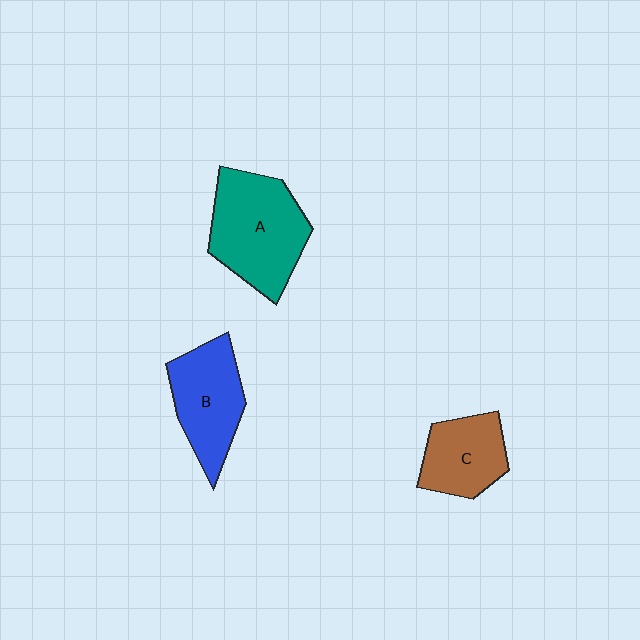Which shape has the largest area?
Shape A (teal).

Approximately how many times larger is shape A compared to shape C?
Approximately 1.6 times.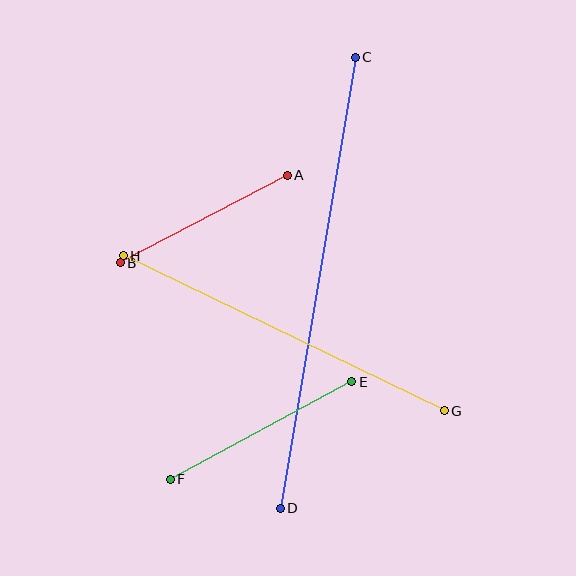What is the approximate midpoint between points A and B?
The midpoint is at approximately (204, 219) pixels.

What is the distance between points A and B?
The distance is approximately 188 pixels.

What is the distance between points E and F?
The distance is approximately 206 pixels.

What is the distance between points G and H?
The distance is approximately 356 pixels.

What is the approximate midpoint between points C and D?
The midpoint is at approximately (318, 283) pixels.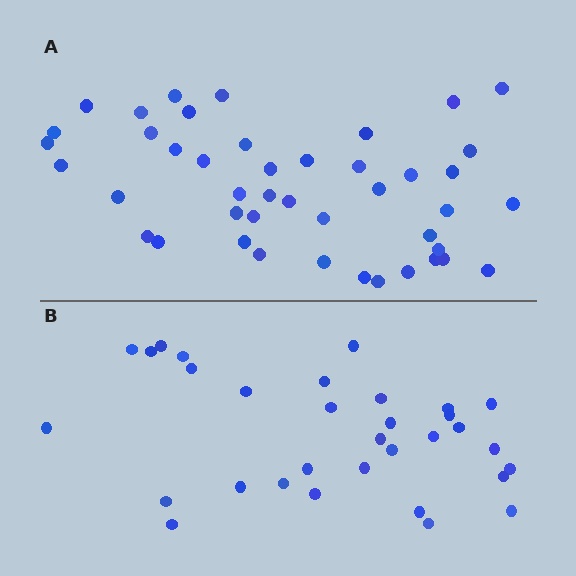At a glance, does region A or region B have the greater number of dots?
Region A (the top region) has more dots.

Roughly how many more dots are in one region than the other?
Region A has roughly 12 or so more dots than region B.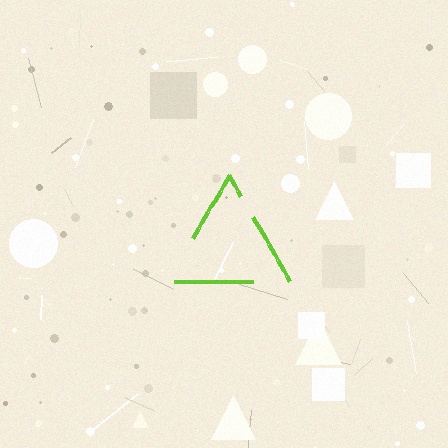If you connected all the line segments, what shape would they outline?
They would outline a triangle.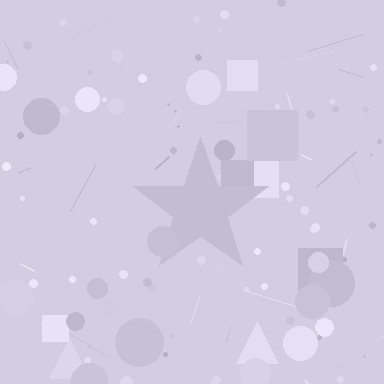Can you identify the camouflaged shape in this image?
The camouflaged shape is a star.